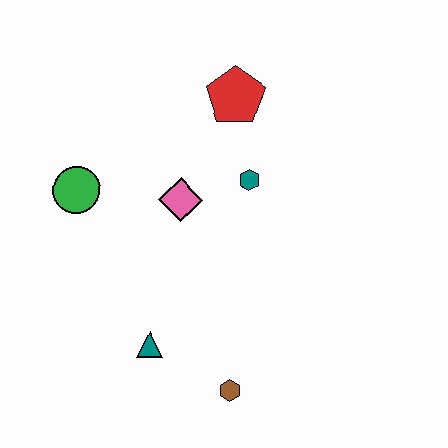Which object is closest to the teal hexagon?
The pink diamond is closest to the teal hexagon.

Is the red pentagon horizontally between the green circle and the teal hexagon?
Yes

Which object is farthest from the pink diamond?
The brown hexagon is farthest from the pink diamond.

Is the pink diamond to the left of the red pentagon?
Yes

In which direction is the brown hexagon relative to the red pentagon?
The brown hexagon is below the red pentagon.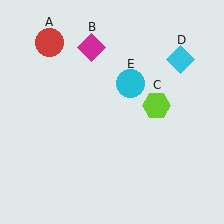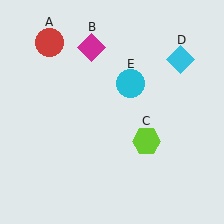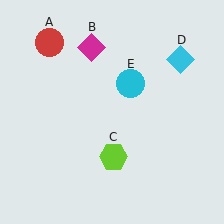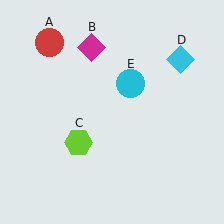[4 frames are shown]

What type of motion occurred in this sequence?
The lime hexagon (object C) rotated clockwise around the center of the scene.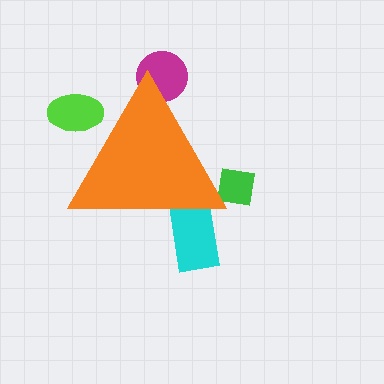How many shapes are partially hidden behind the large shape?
4 shapes are partially hidden.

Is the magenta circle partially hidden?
Yes, the magenta circle is partially hidden behind the orange triangle.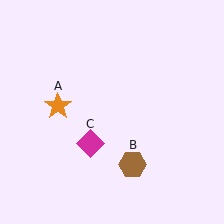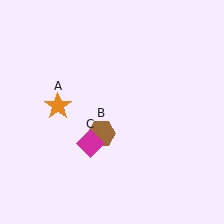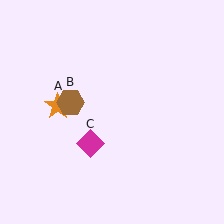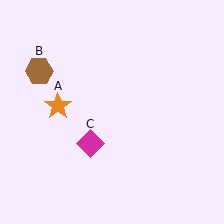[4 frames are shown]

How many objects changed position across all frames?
1 object changed position: brown hexagon (object B).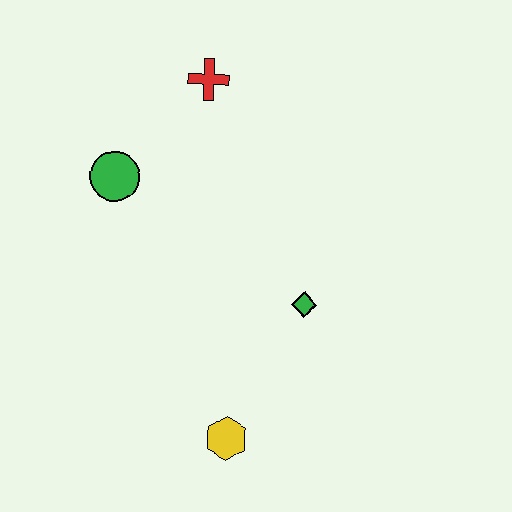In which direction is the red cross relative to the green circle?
The red cross is above the green circle.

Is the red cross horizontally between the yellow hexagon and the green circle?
Yes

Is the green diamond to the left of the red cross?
No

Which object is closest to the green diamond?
The yellow hexagon is closest to the green diamond.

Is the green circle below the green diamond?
No